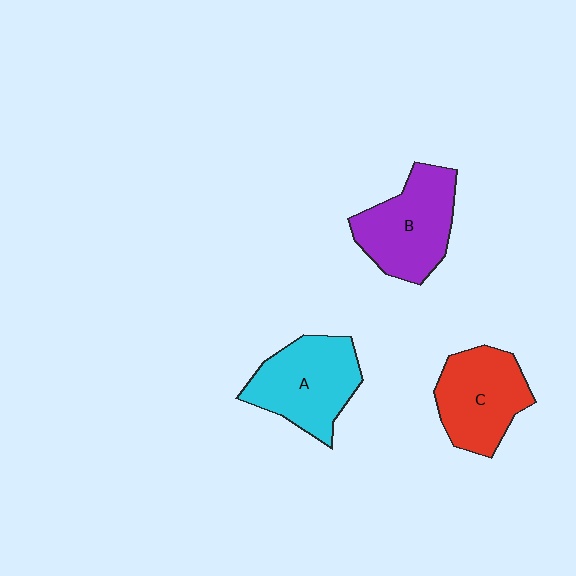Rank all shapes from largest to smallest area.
From largest to smallest: B (purple), A (cyan), C (red).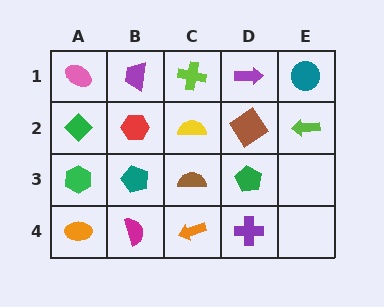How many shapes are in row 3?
4 shapes.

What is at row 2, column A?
A green diamond.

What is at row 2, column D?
A brown diamond.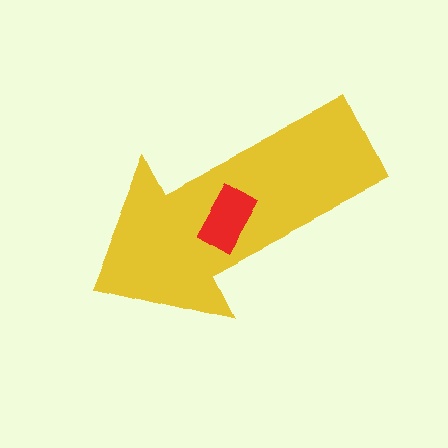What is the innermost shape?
The red rectangle.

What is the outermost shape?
The yellow arrow.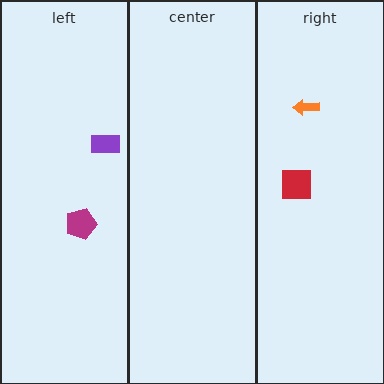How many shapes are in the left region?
2.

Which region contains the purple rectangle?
The left region.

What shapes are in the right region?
The red square, the orange arrow.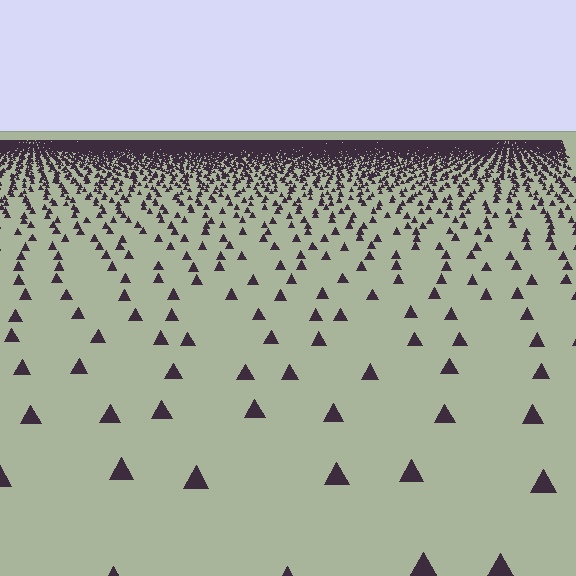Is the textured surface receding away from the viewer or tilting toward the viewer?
The surface is receding away from the viewer. Texture elements get smaller and denser toward the top.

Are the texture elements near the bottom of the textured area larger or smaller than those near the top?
Larger. Near the bottom, elements are closer to the viewer and appear at a bigger on-screen size.